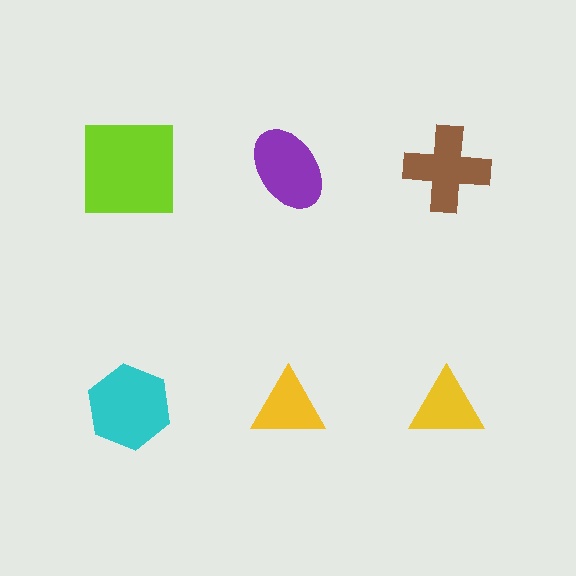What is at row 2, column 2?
A yellow triangle.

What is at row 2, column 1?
A cyan hexagon.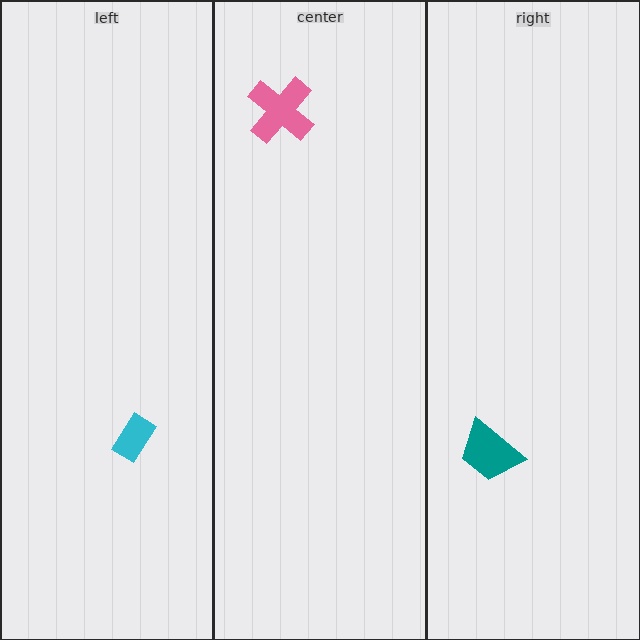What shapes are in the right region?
The teal trapezoid.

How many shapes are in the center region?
1.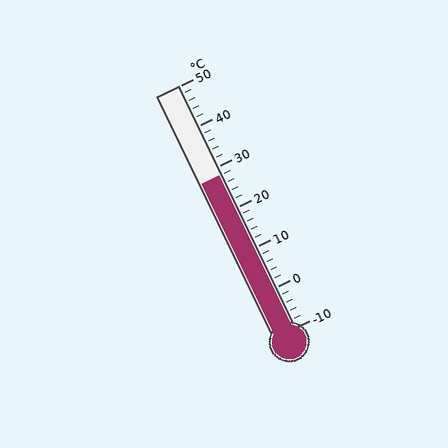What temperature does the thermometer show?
The thermometer shows approximately 28°C.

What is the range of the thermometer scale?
The thermometer scale ranges from -10°C to 50°C.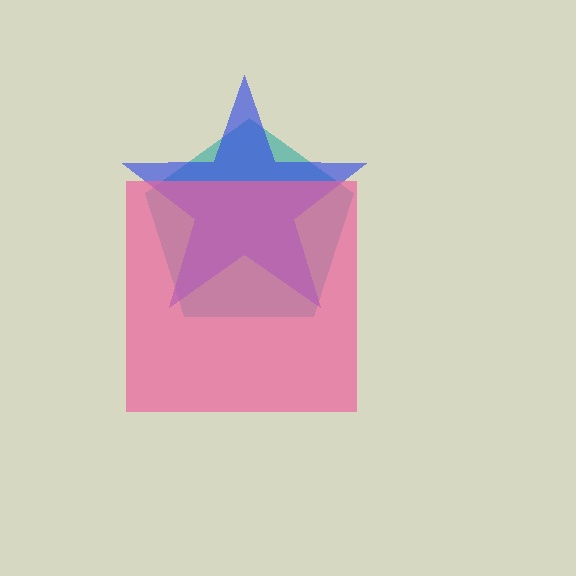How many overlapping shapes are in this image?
There are 3 overlapping shapes in the image.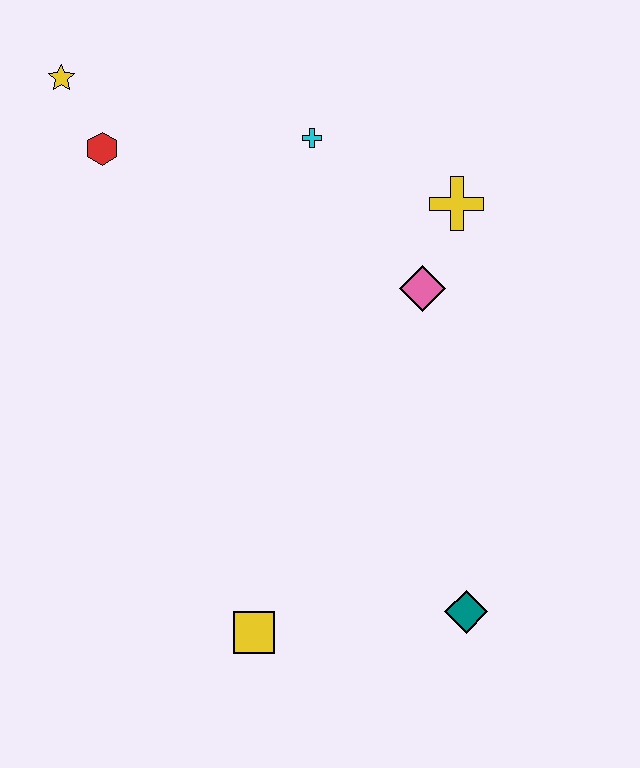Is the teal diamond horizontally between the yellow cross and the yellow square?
No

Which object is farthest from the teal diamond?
The yellow star is farthest from the teal diamond.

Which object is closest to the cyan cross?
The yellow cross is closest to the cyan cross.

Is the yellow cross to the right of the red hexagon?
Yes